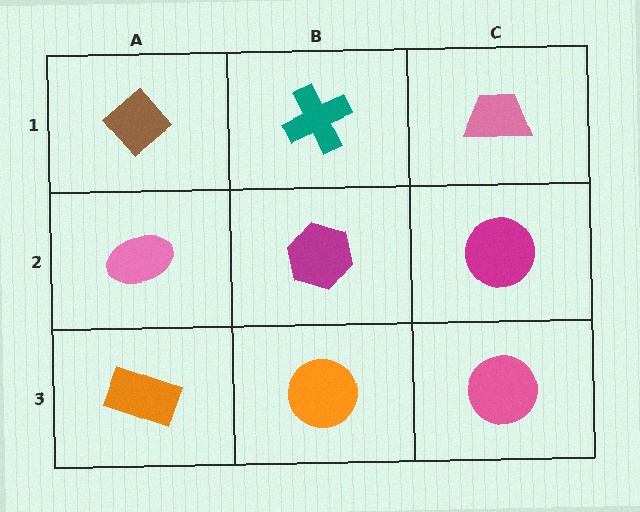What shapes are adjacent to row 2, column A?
A brown diamond (row 1, column A), an orange rectangle (row 3, column A), a magenta hexagon (row 2, column B).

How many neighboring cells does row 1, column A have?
2.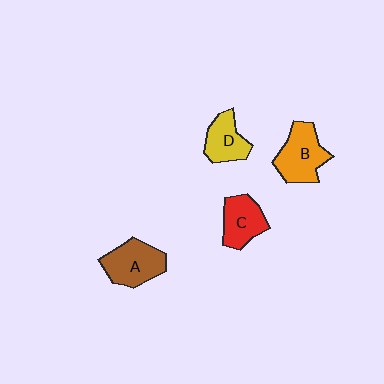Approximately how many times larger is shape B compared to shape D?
Approximately 1.4 times.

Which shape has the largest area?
Shape B (orange).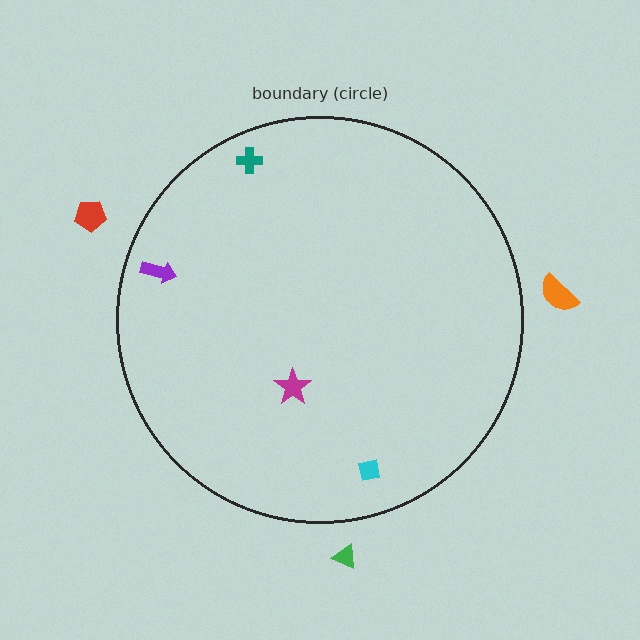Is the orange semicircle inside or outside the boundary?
Outside.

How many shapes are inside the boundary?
4 inside, 3 outside.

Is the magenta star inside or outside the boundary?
Inside.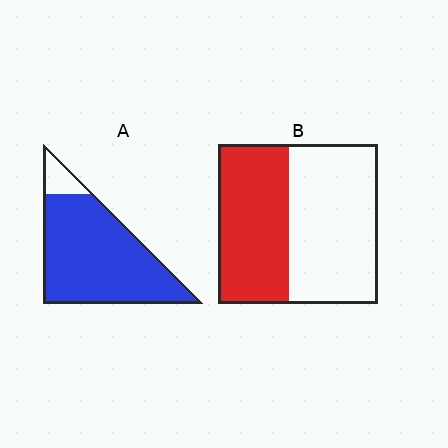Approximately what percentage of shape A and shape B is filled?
A is approximately 90% and B is approximately 45%.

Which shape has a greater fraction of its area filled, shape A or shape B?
Shape A.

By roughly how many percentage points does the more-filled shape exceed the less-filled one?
By roughly 45 percentage points (A over B).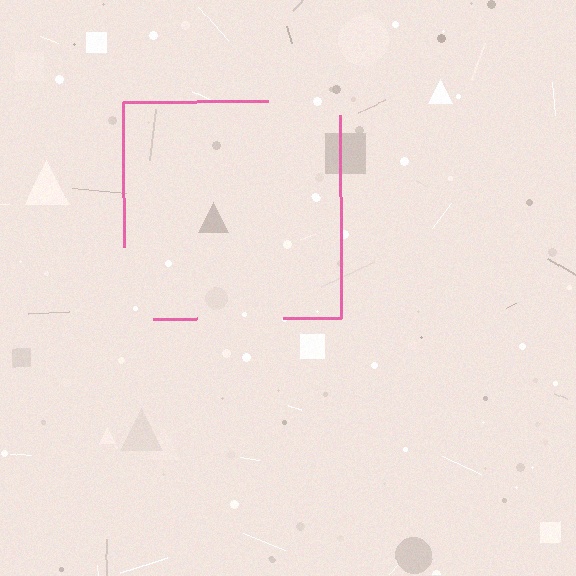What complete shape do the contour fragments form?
The contour fragments form a square.